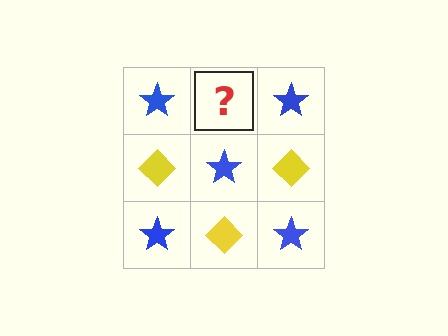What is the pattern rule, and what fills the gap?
The rule is that it alternates blue star and yellow diamond in a checkerboard pattern. The gap should be filled with a yellow diamond.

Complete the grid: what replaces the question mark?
The question mark should be replaced with a yellow diamond.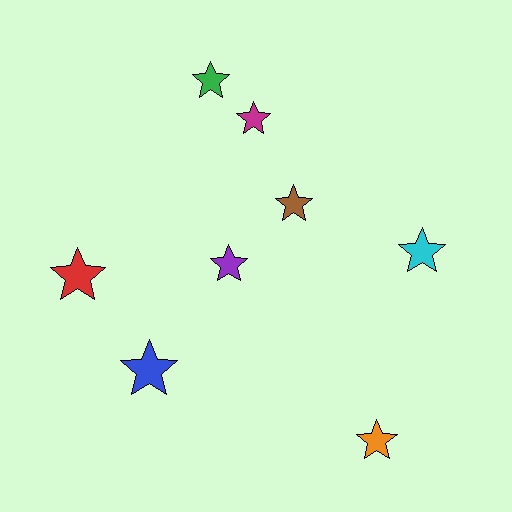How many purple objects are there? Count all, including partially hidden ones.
There is 1 purple object.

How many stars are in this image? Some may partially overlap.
There are 8 stars.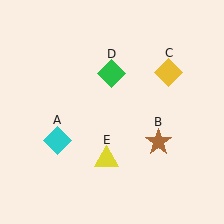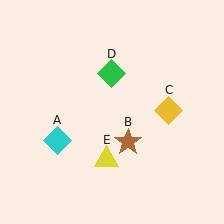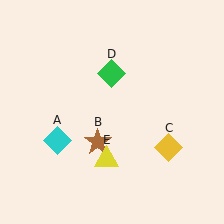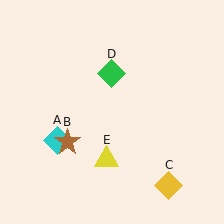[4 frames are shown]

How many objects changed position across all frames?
2 objects changed position: brown star (object B), yellow diamond (object C).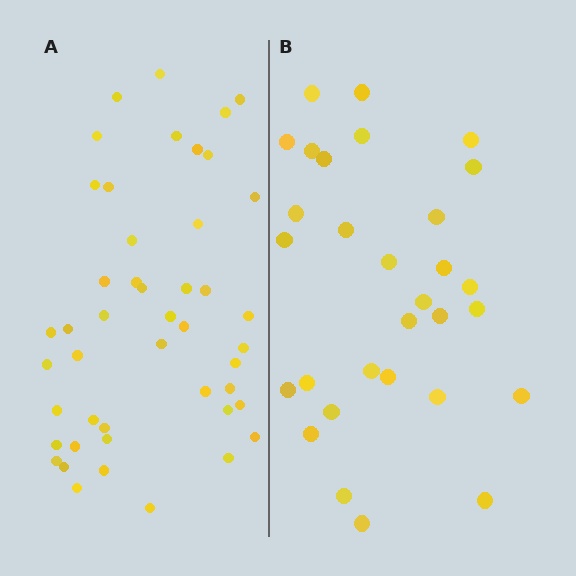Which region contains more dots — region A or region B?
Region A (the left region) has more dots.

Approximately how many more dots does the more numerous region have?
Region A has approximately 15 more dots than region B.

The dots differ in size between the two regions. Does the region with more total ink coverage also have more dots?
No. Region B has more total ink coverage because its dots are larger, but region A actually contains more individual dots. Total area can be misleading — the number of items is what matters here.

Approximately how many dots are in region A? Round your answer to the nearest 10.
About 50 dots. (The exact count is 46, which rounds to 50.)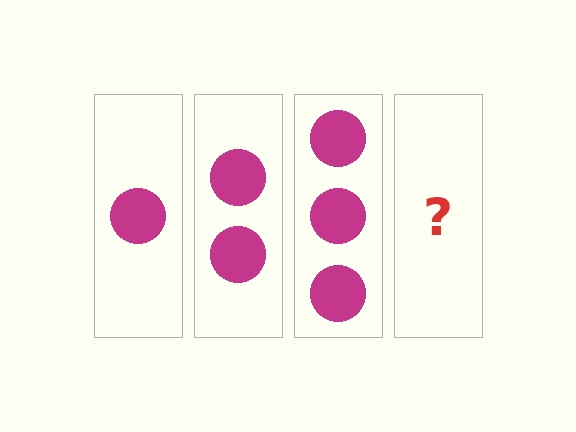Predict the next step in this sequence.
The next step is 4 circles.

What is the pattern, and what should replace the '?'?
The pattern is that each step adds one more circle. The '?' should be 4 circles.